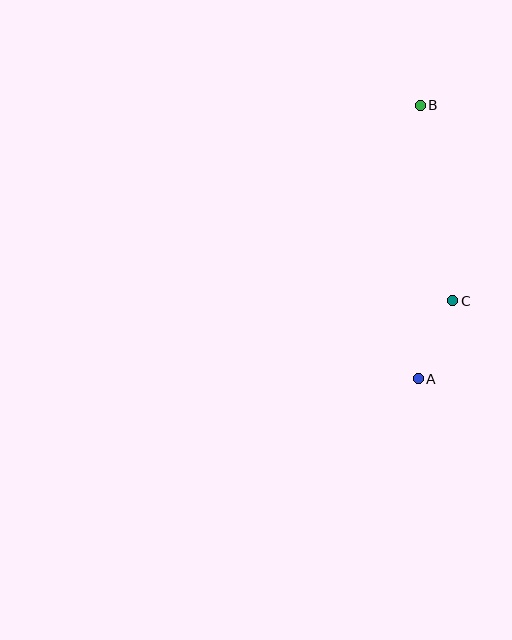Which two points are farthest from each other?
Points A and B are farthest from each other.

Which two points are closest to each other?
Points A and C are closest to each other.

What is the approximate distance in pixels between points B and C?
The distance between B and C is approximately 198 pixels.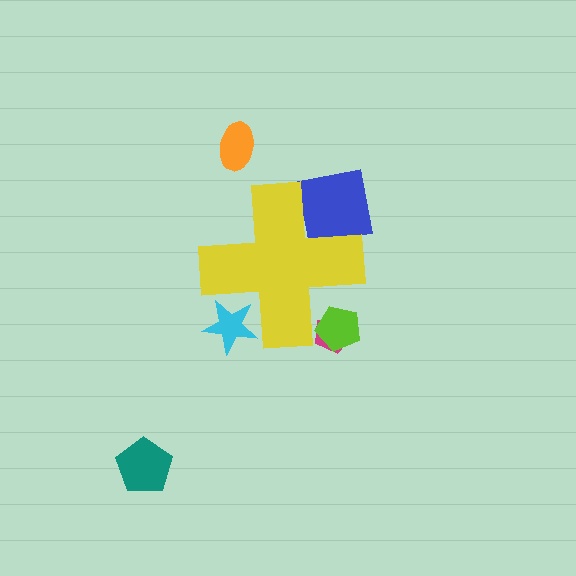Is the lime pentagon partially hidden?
Yes, the lime pentagon is partially hidden behind the yellow cross.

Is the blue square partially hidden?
Yes, the blue square is partially hidden behind the yellow cross.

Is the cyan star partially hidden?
Yes, the cyan star is partially hidden behind the yellow cross.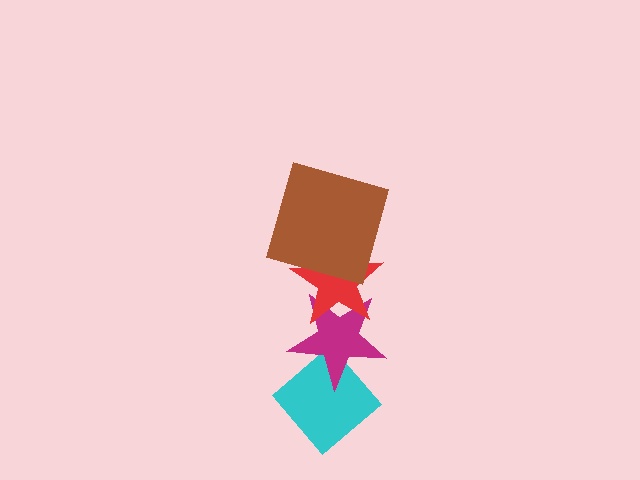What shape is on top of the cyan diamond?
The magenta star is on top of the cyan diamond.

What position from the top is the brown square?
The brown square is 1st from the top.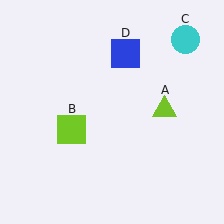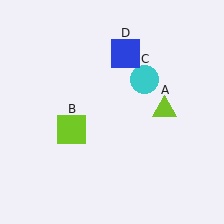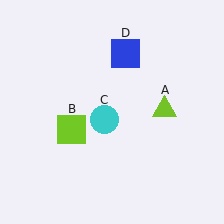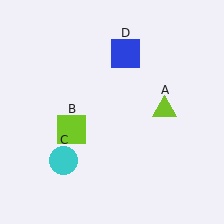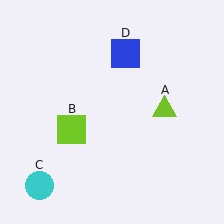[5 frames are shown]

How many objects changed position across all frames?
1 object changed position: cyan circle (object C).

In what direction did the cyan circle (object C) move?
The cyan circle (object C) moved down and to the left.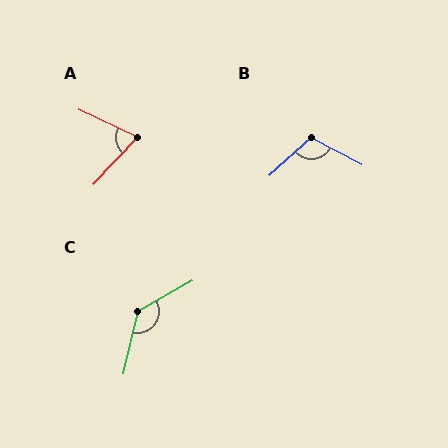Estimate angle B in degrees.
Approximately 110 degrees.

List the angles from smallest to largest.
A (72°), B (110°), C (132°).